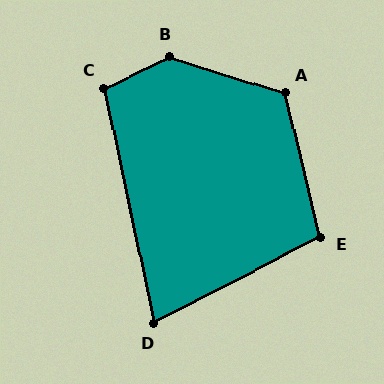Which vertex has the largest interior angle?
B, at approximately 138 degrees.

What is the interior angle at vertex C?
Approximately 103 degrees (obtuse).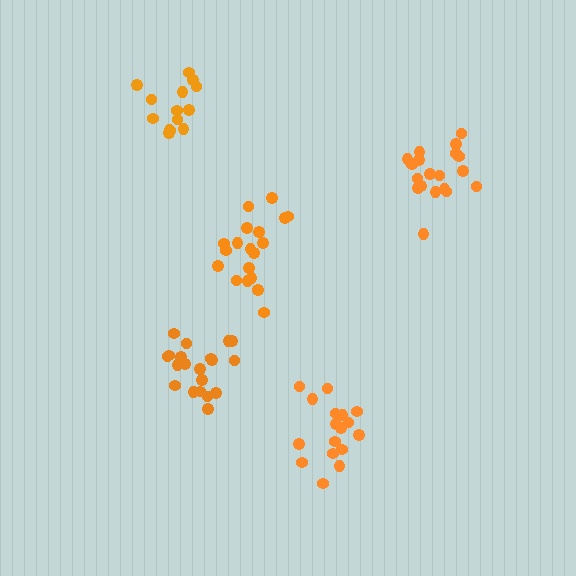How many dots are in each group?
Group 1: 19 dots, Group 2: 20 dots, Group 3: 19 dots, Group 4: 17 dots, Group 5: 14 dots (89 total).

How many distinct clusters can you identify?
There are 5 distinct clusters.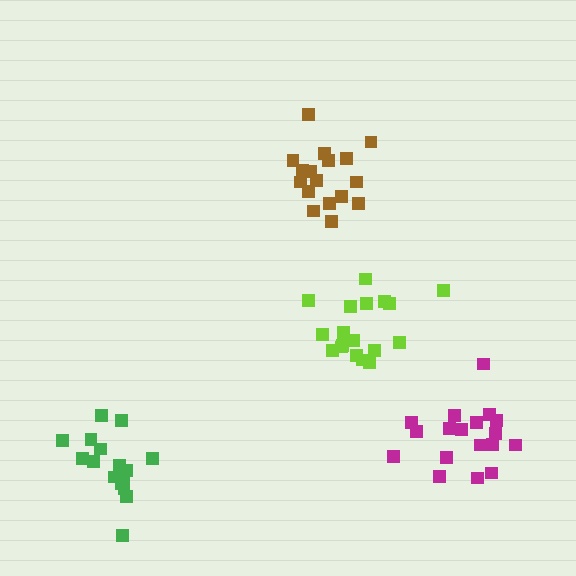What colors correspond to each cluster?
The clusters are colored: brown, lime, green, magenta.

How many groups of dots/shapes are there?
There are 4 groups.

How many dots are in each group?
Group 1: 17 dots, Group 2: 18 dots, Group 3: 16 dots, Group 4: 18 dots (69 total).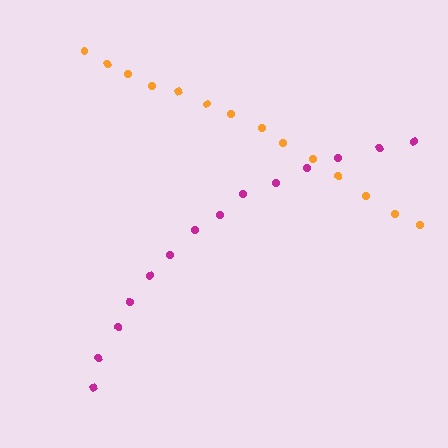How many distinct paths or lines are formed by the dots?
There are 2 distinct paths.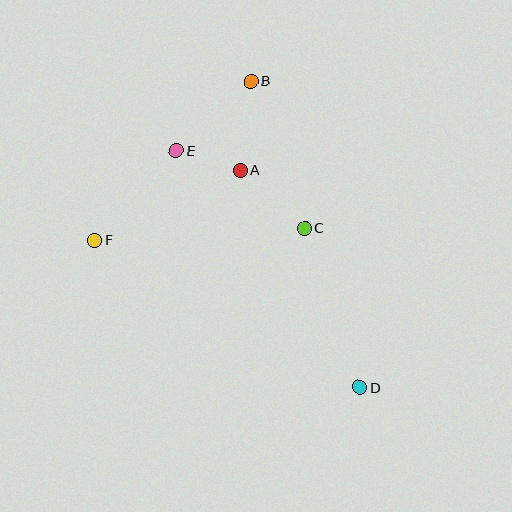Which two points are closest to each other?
Points A and E are closest to each other.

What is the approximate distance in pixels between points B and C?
The distance between B and C is approximately 156 pixels.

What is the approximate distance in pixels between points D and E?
The distance between D and E is approximately 300 pixels.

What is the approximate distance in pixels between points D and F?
The distance between D and F is approximately 303 pixels.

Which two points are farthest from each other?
Points B and D are farthest from each other.